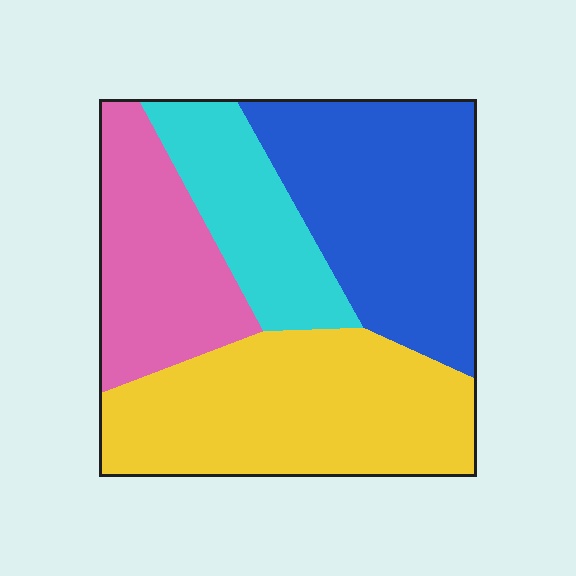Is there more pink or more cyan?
Pink.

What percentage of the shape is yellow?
Yellow covers around 35% of the shape.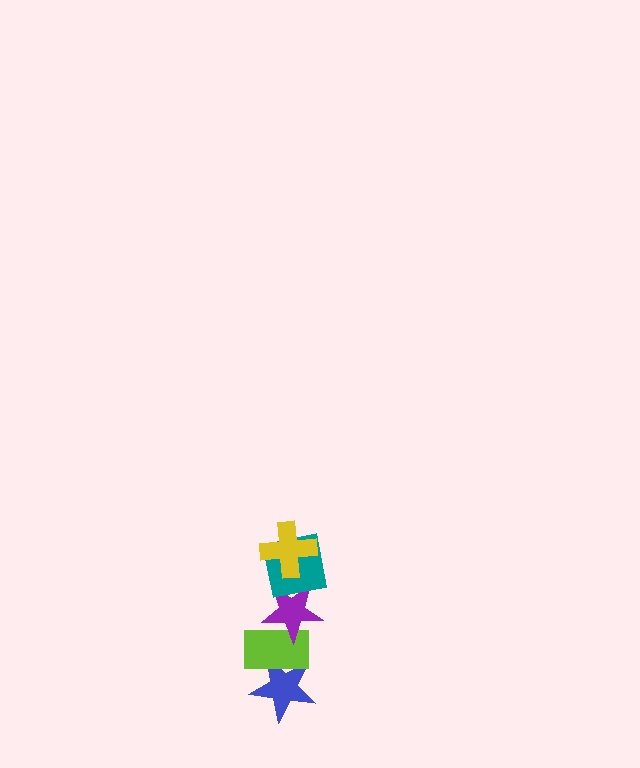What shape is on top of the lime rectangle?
The purple star is on top of the lime rectangle.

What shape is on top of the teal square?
The yellow cross is on top of the teal square.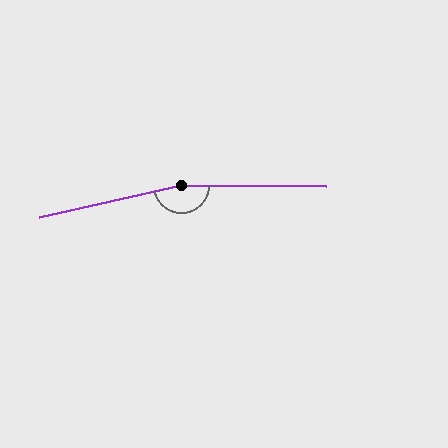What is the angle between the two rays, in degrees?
Approximately 167 degrees.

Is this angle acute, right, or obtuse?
It is obtuse.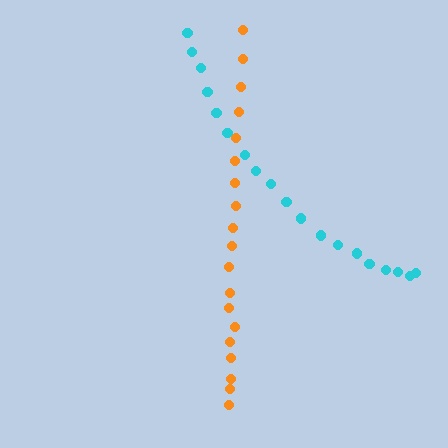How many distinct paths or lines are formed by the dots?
There are 2 distinct paths.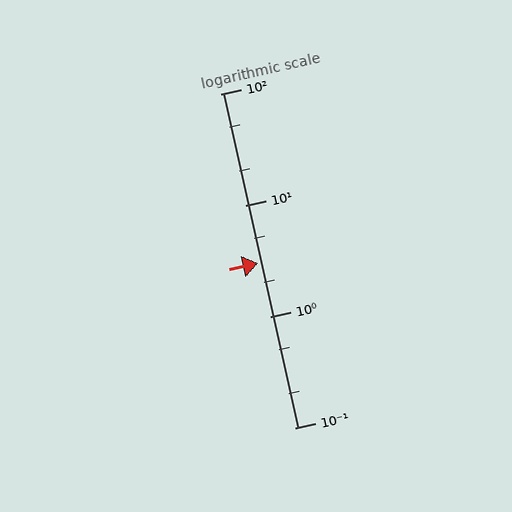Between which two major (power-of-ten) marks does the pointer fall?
The pointer is between 1 and 10.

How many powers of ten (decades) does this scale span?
The scale spans 3 decades, from 0.1 to 100.